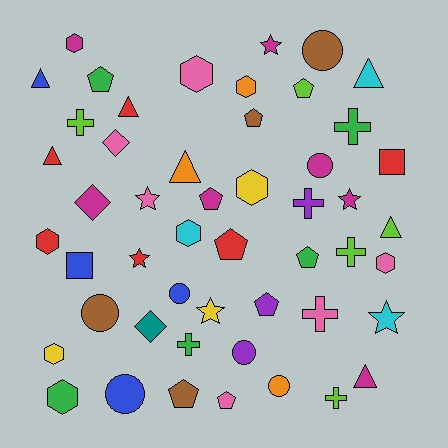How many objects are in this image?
There are 50 objects.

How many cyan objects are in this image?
There are 3 cyan objects.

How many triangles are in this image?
There are 7 triangles.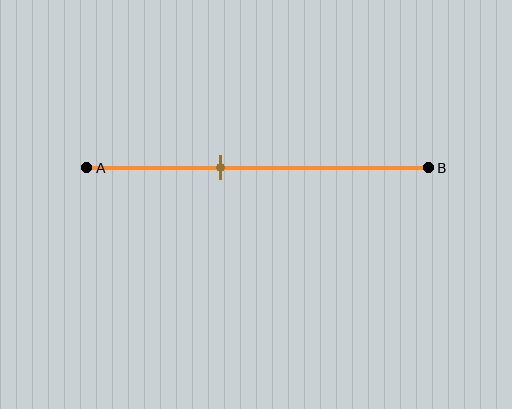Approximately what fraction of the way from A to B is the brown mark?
The brown mark is approximately 40% of the way from A to B.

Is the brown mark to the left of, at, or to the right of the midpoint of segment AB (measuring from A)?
The brown mark is to the left of the midpoint of segment AB.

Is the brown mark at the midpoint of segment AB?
No, the mark is at about 40% from A, not at the 50% midpoint.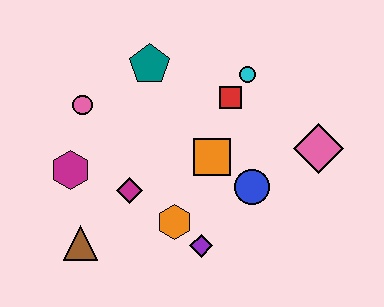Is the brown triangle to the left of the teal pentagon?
Yes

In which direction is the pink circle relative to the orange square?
The pink circle is to the left of the orange square.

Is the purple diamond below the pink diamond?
Yes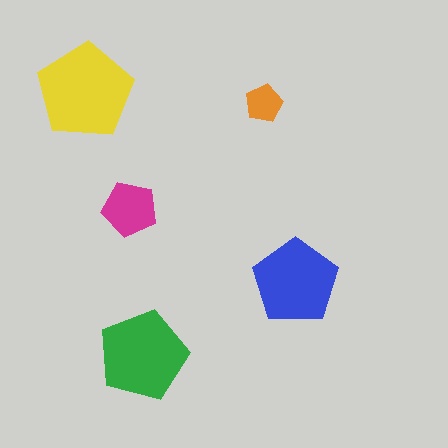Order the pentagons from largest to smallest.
the yellow one, the green one, the blue one, the magenta one, the orange one.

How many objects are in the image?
There are 5 objects in the image.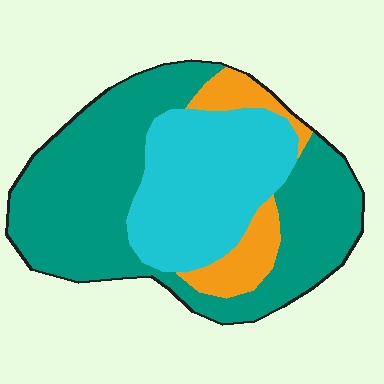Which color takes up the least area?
Orange, at roughly 10%.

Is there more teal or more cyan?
Teal.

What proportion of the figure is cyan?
Cyan takes up between a sixth and a third of the figure.